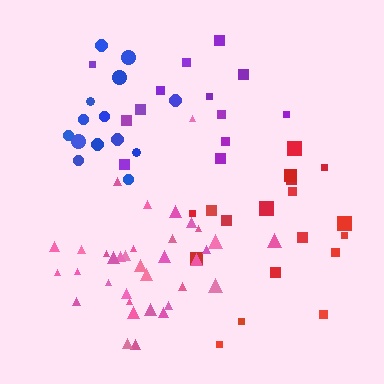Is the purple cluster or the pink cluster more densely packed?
Pink.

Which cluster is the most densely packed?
Pink.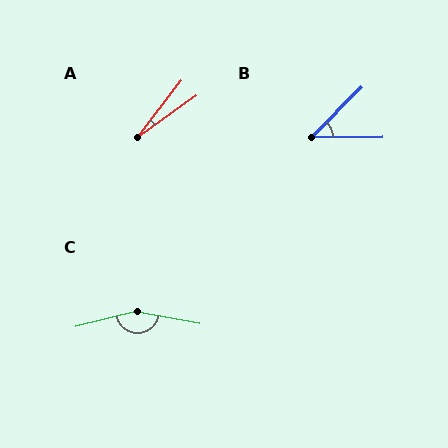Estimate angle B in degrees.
Approximately 45 degrees.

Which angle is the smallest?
A, at approximately 17 degrees.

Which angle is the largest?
C, at approximately 156 degrees.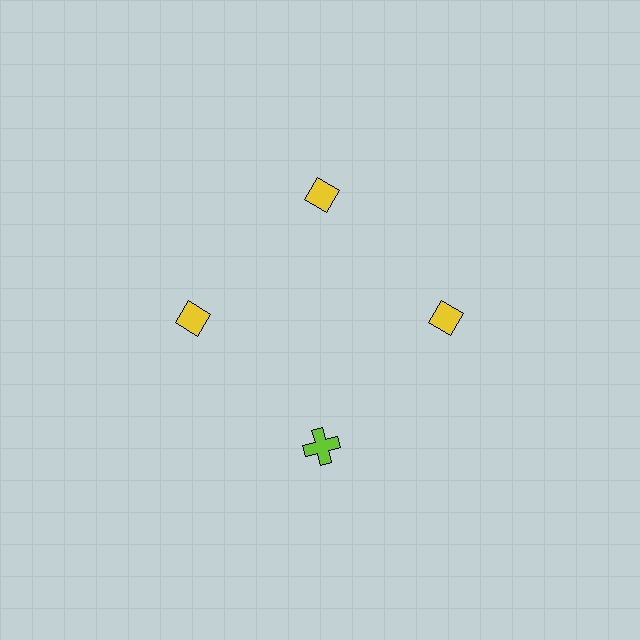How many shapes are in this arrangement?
There are 4 shapes arranged in a ring pattern.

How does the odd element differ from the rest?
It differs in both color (lime instead of yellow) and shape (cross instead of diamond).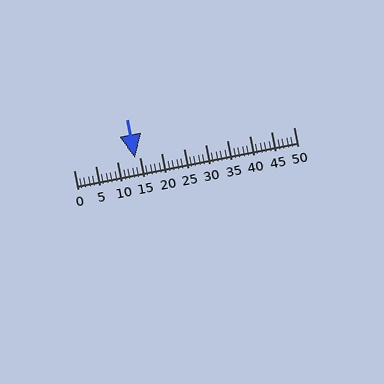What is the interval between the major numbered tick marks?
The major tick marks are spaced 5 units apart.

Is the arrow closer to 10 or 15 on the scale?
The arrow is closer to 15.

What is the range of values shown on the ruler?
The ruler shows values from 0 to 50.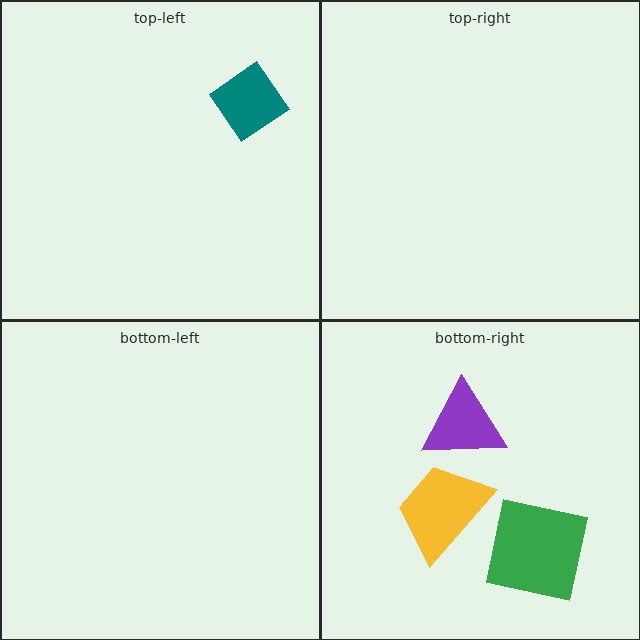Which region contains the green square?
The bottom-right region.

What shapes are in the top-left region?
The teal diamond.